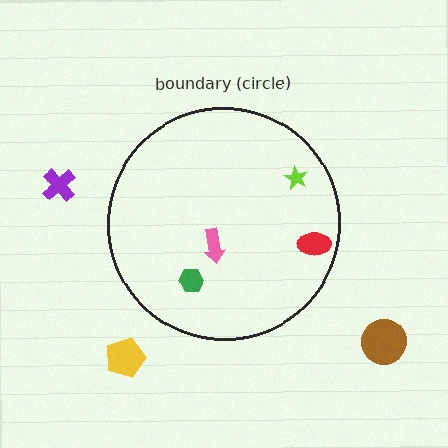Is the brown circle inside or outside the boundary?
Outside.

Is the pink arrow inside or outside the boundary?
Inside.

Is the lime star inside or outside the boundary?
Inside.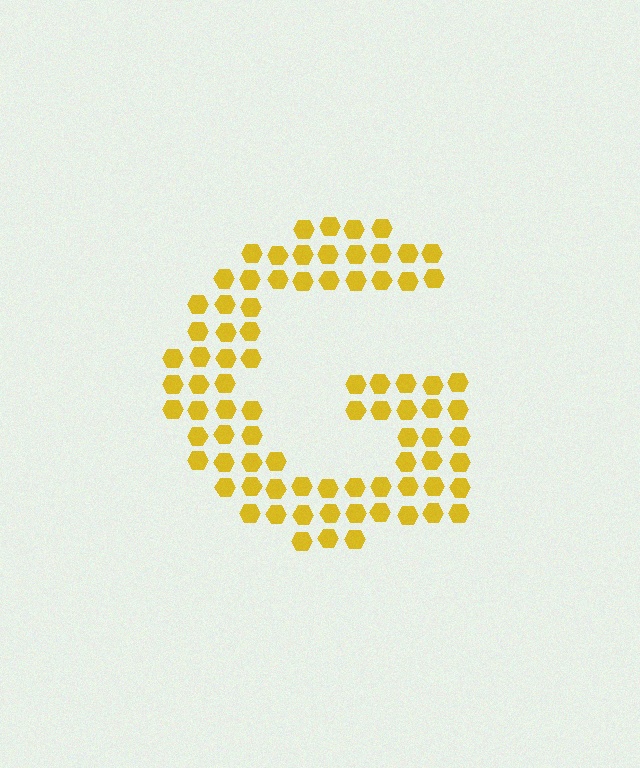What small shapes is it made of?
It is made of small hexagons.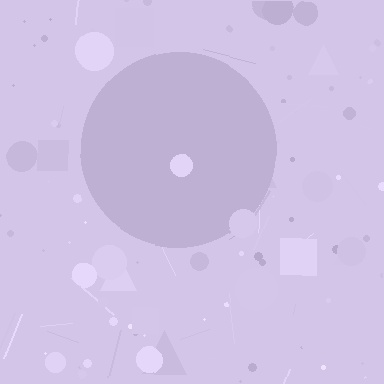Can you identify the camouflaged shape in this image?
The camouflaged shape is a circle.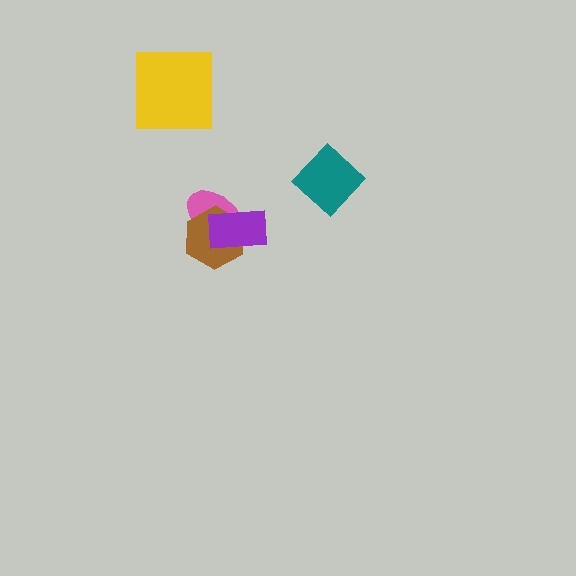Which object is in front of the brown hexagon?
The purple rectangle is in front of the brown hexagon.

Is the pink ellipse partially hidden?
Yes, it is partially covered by another shape.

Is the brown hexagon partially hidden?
Yes, it is partially covered by another shape.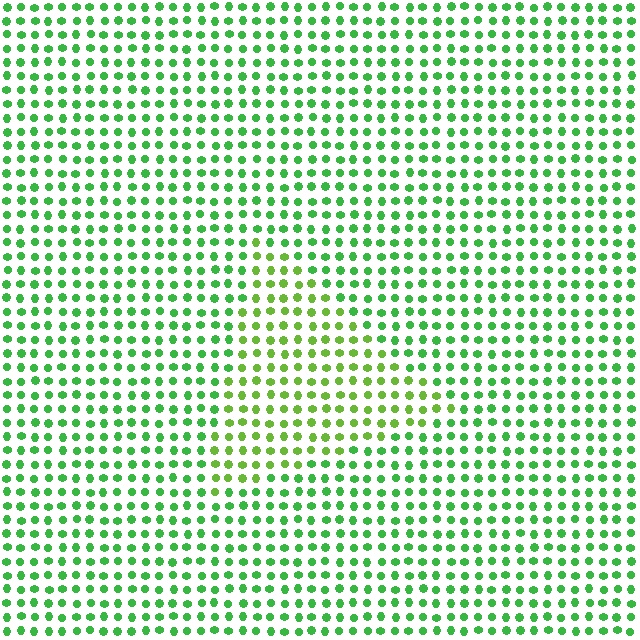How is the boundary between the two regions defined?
The boundary is defined purely by a slight shift in hue (about 29 degrees). Spacing, size, and orientation are identical on both sides.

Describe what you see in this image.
The image is filled with small green elements in a uniform arrangement. A triangle-shaped region is visible where the elements are tinted to a slightly different hue, forming a subtle color boundary.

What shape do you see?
I see a triangle.